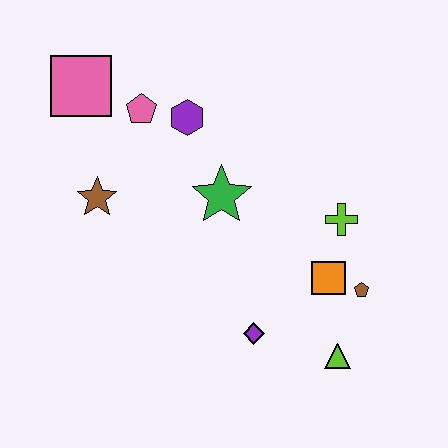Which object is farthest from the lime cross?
The pink square is farthest from the lime cross.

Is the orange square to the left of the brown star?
No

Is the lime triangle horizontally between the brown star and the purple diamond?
No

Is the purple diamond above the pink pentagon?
No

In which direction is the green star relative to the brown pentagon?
The green star is to the left of the brown pentagon.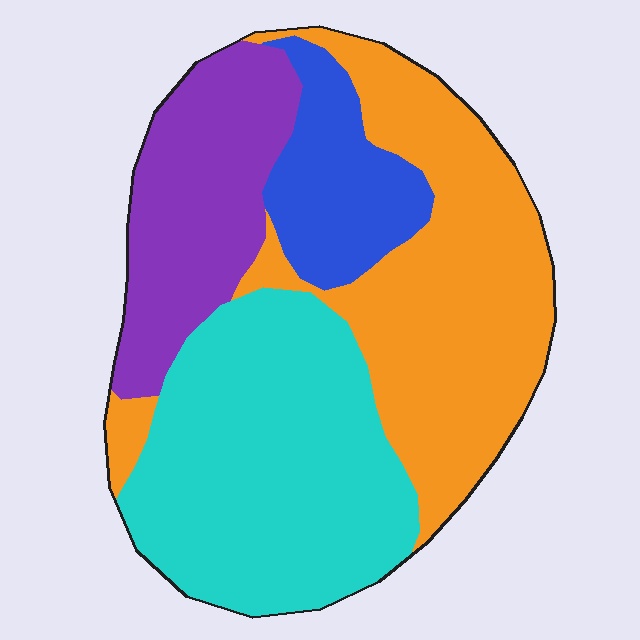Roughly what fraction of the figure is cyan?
Cyan takes up between a quarter and a half of the figure.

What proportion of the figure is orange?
Orange covers 34% of the figure.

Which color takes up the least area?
Blue, at roughly 10%.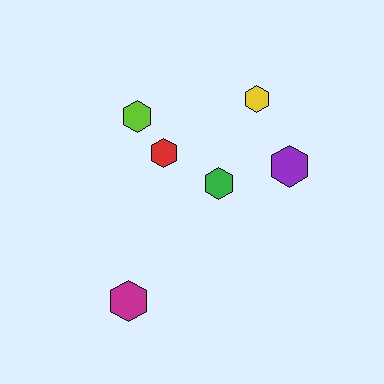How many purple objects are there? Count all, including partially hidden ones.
There is 1 purple object.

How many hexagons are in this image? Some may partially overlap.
There are 6 hexagons.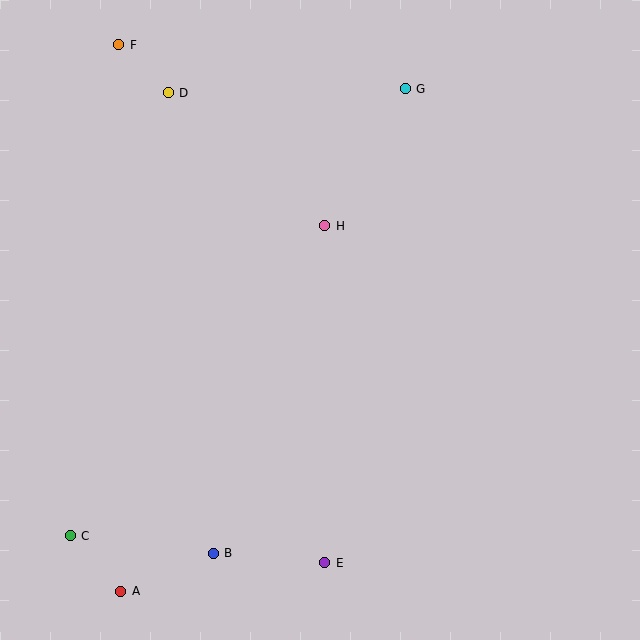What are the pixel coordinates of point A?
Point A is at (121, 591).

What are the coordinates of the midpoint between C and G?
The midpoint between C and G is at (238, 312).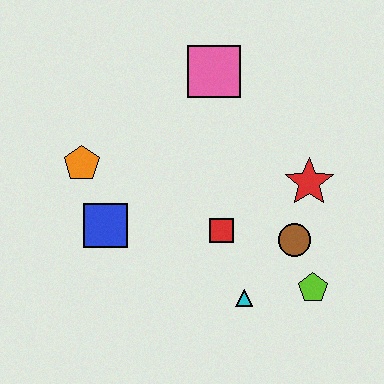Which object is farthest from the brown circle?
The orange pentagon is farthest from the brown circle.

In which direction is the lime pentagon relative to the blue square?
The lime pentagon is to the right of the blue square.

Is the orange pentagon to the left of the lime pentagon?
Yes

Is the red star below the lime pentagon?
No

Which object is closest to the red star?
The brown circle is closest to the red star.